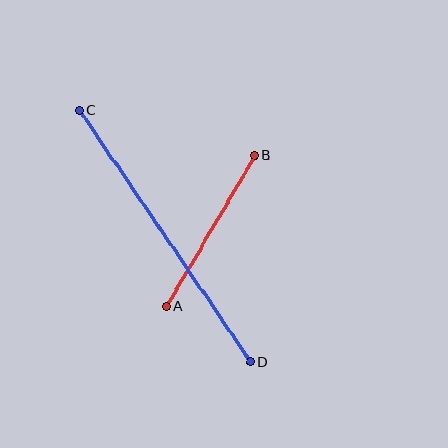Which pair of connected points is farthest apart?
Points C and D are farthest apart.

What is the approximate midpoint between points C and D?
The midpoint is at approximately (165, 237) pixels.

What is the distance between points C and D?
The distance is approximately 304 pixels.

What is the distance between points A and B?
The distance is approximately 175 pixels.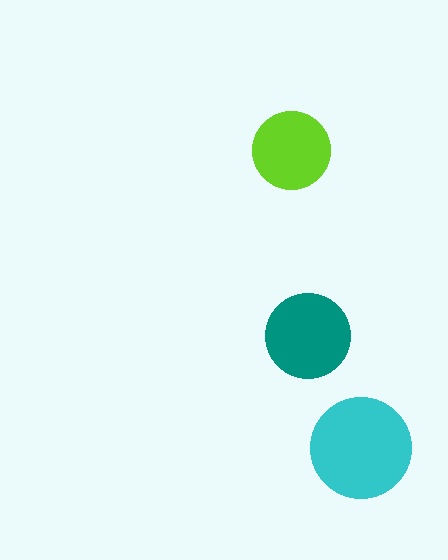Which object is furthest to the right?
The cyan circle is rightmost.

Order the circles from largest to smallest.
the cyan one, the teal one, the lime one.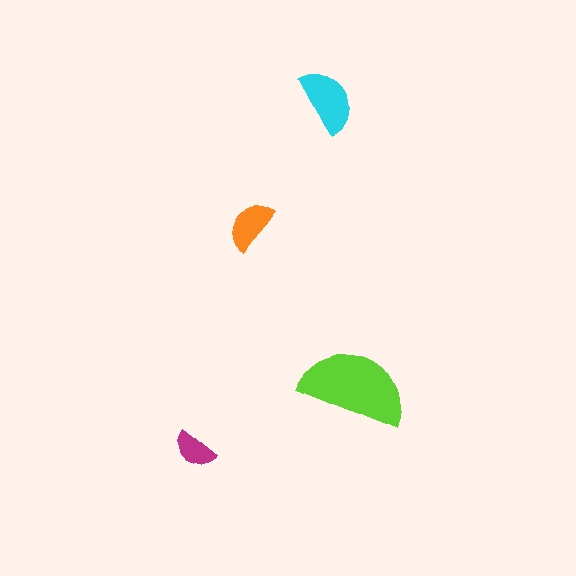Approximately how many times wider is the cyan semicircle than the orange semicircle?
About 1.5 times wider.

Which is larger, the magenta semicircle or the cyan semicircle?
The cyan one.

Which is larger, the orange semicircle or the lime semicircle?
The lime one.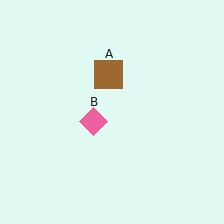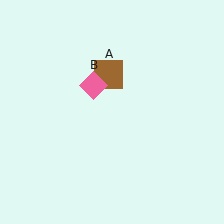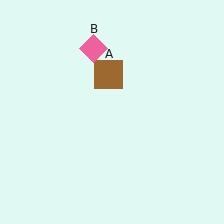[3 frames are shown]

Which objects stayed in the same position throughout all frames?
Brown square (object A) remained stationary.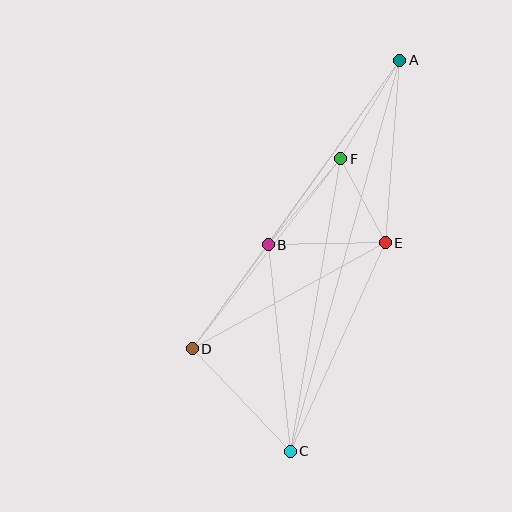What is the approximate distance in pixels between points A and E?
The distance between A and E is approximately 183 pixels.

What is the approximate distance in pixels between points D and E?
The distance between D and E is approximately 220 pixels.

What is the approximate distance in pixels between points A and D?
The distance between A and D is approximately 355 pixels.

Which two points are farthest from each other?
Points A and C are farthest from each other.